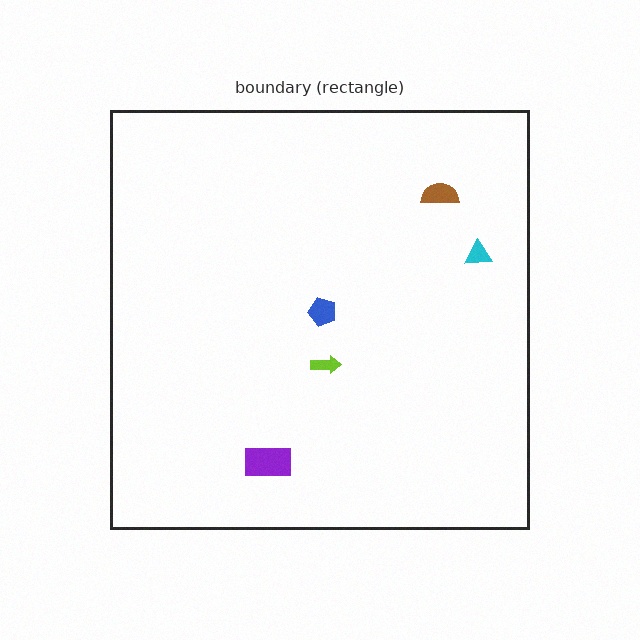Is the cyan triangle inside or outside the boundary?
Inside.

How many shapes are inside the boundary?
5 inside, 0 outside.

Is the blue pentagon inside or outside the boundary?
Inside.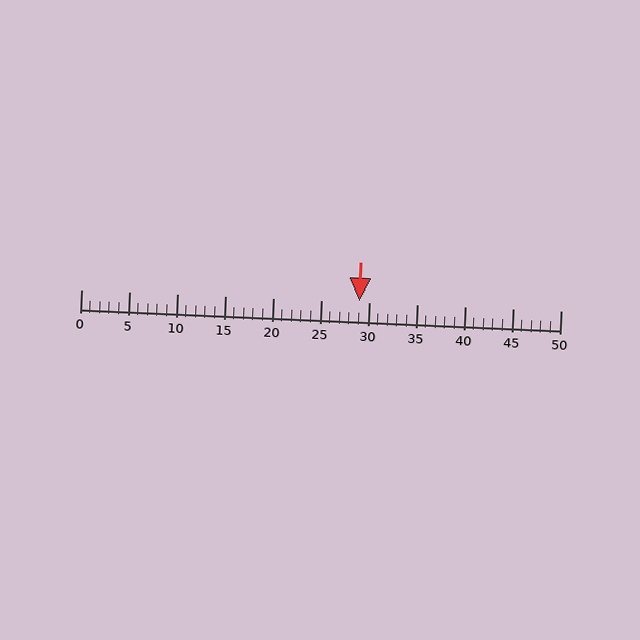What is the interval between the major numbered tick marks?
The major tick marks are spaced 5 units apart.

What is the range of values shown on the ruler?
The ruler shows values from 0 to 50.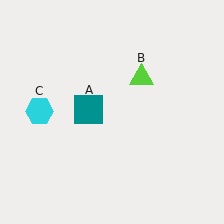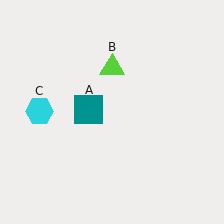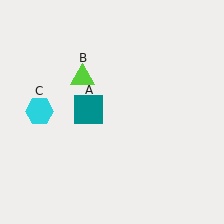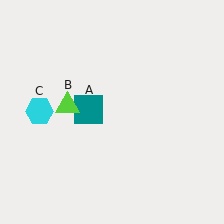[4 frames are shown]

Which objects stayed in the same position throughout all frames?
Teal square (object A) and cyan hexagon (object C) remained stationary.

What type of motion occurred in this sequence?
The lime triangle (object B) rotated counterclockwise around the center of the scene.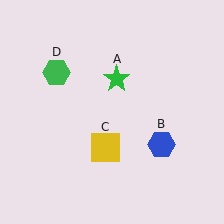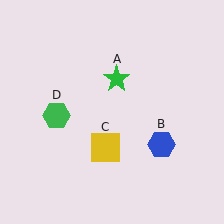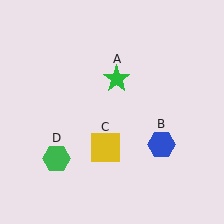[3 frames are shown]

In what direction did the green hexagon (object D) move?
The green hexagon (object D) moved down.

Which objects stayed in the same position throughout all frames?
Green star (object A) and blue hexagon (object B) and yellow square (object C) remained stationary.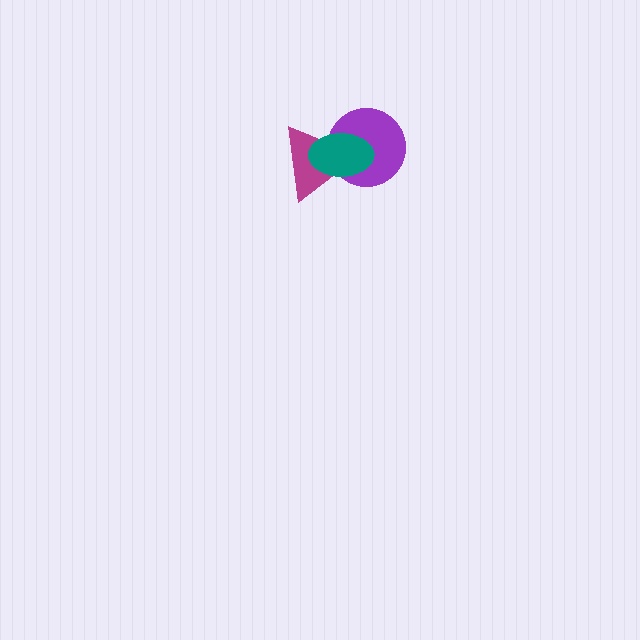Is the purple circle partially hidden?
Yes, it is partially covered by another shape.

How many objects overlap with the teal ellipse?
2 objects overlap with the teal ellipse.